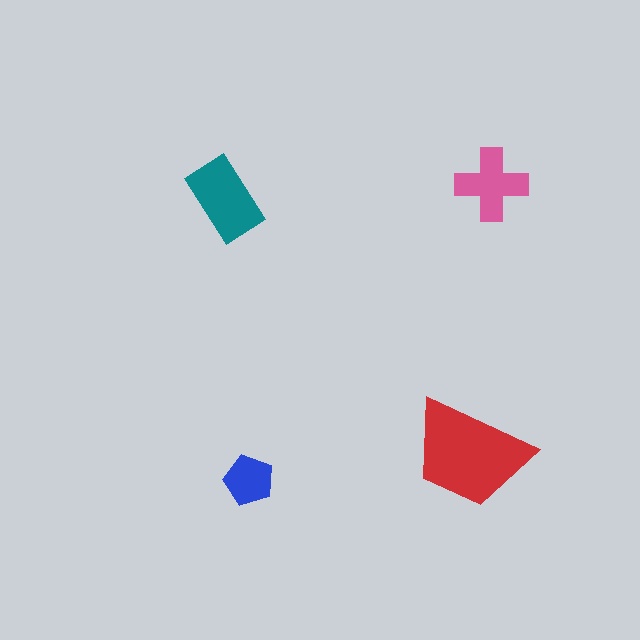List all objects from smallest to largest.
The blue pentagon, the pink cross, the teal rectangle, the red trapezoid.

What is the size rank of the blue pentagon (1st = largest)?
4th.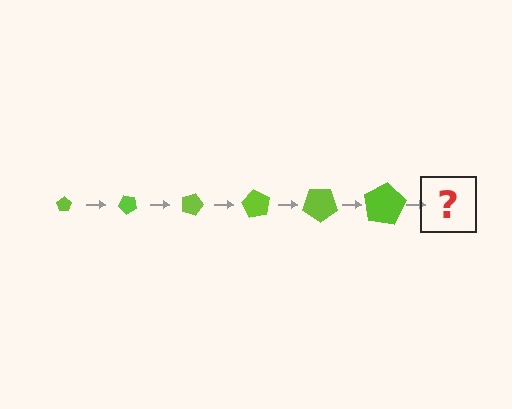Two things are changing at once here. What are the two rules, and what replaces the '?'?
The two rules are that the pentagon grows larger each step and it rotates 45 degrees each step. The '?' should be a pentagon, larger than the previous one and rotated 270 degrees from the start.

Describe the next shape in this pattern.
It should be a pentagon, larger than the previous one and rotated 270 degrees from the start.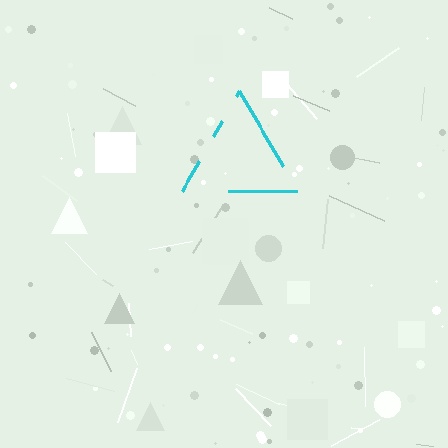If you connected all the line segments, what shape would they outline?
They would outline a triangle.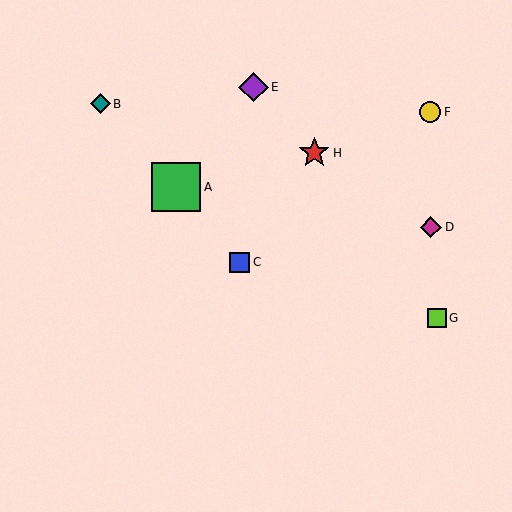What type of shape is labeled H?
Shape H is a red star.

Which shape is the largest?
The green square (labeled A) is the largest.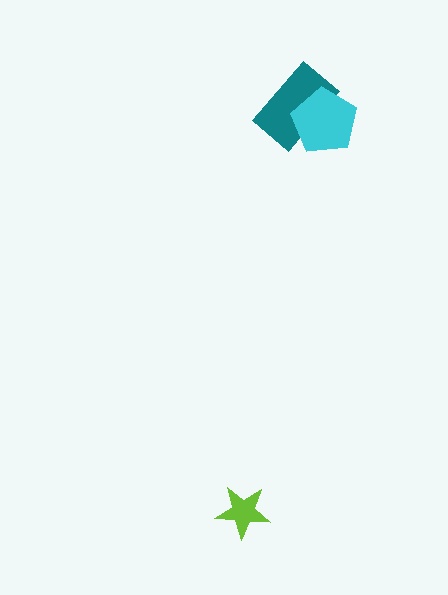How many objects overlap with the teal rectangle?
1 object overlaps with the teal rectangle.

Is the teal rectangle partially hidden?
Yes, it is partially covered by another shape.